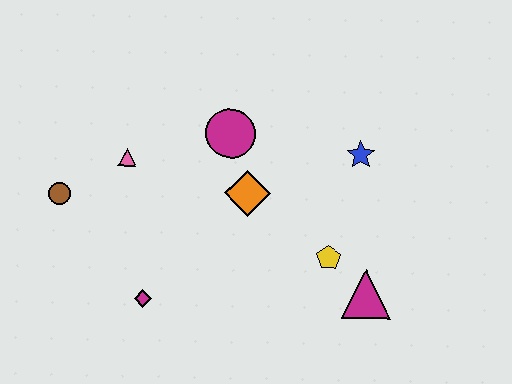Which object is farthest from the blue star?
The brown circle is farthest from the blue star.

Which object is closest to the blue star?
The yellow pentagon is closest to the blue star.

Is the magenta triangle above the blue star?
No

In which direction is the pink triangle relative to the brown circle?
The pink triangle is to the right of the brown circle.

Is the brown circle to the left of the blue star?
Yes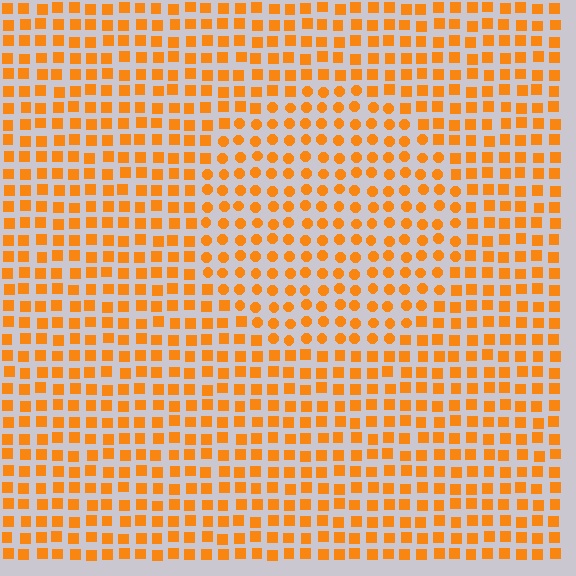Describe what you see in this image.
The image is filled with small orange elements arranged in a uniform grid. A circle-shaped region contains circles, while the surrounding area contains squares. The boundary is defined purely by the change in element shape.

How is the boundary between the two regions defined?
The boundary is defined by a change in element shape: circles inside vs. squares outside. All elements share the same color and spacing.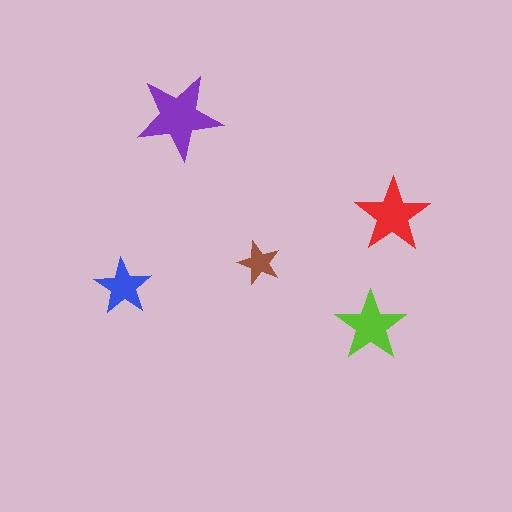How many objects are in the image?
There are 5 objects in the image.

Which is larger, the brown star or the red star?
The red one.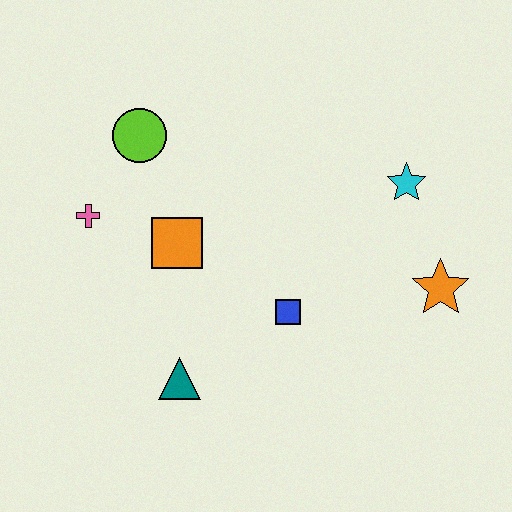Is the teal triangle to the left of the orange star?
Yes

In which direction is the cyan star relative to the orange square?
The cyan star is to the right of the orange square.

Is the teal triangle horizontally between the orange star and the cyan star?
No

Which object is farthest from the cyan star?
The pink cross is farthest from the cyan star.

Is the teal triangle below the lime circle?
Yes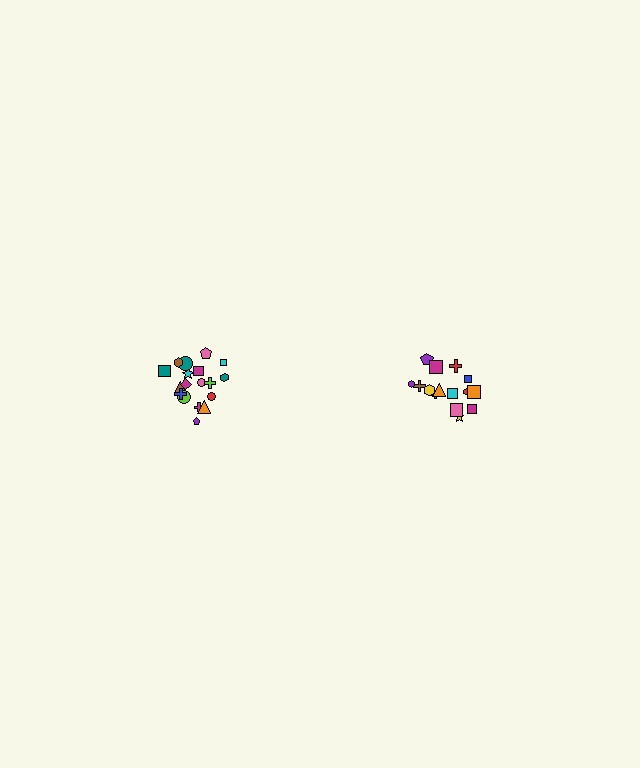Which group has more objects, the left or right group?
The left group.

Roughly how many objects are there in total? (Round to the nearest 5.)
Roughly 35 objects in total.